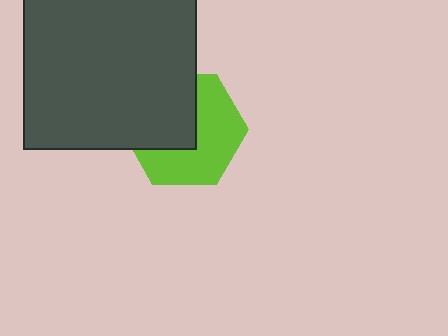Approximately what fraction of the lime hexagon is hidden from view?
Roughly 45% of the lime hexagon is hidden behind the dark gray rectangle.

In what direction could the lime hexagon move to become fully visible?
The lime hexagon could move toward the lower-right. That would shift it out from behind the dark gray rectangle entirely.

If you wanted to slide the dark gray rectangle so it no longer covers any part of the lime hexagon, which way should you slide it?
Slide it toward the upper-left — that is the most direct way to separate the two shapes.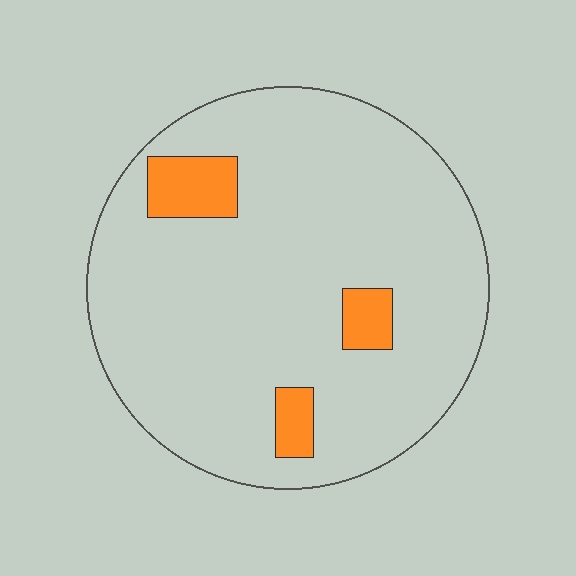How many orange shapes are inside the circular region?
3.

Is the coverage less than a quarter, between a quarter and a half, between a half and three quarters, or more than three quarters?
Less than a quarter.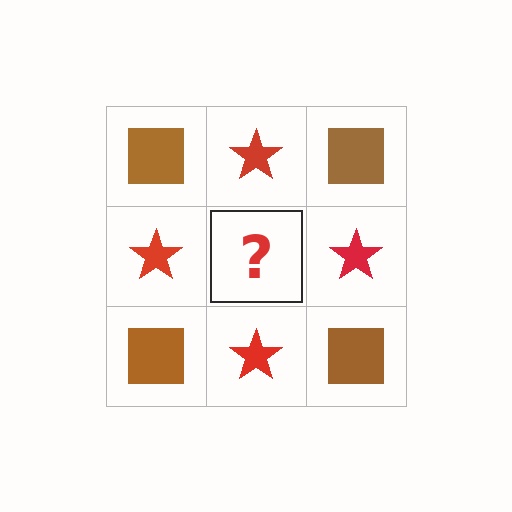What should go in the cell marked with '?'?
The missing cell should contain a brown square.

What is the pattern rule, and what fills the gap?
The rule is that it alternates brown square and red star in a checkerboard pattern. The gap should be filled with a brown square.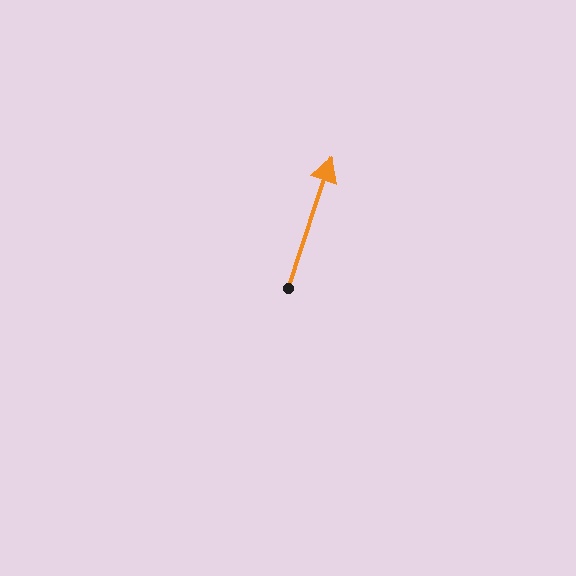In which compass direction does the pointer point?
North.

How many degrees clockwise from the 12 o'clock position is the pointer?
Approximately 18 degrees.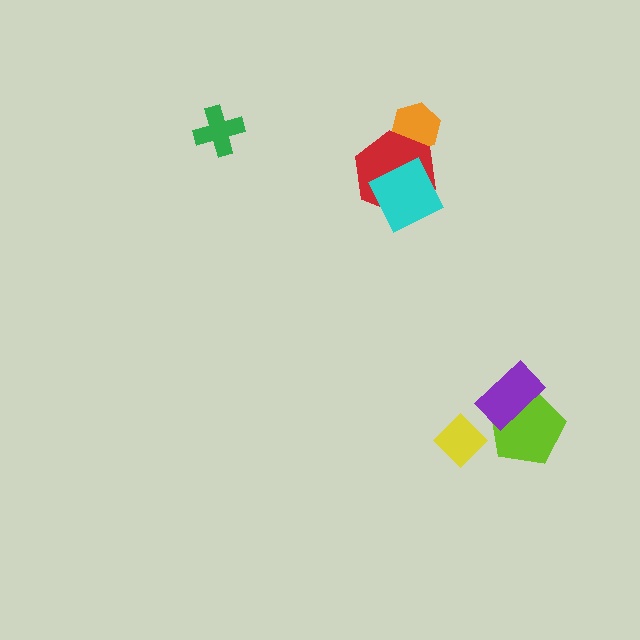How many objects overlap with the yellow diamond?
0 objects overlap with the yellow diamond.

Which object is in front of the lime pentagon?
The purple rectangle is in front of the lime pentagon.